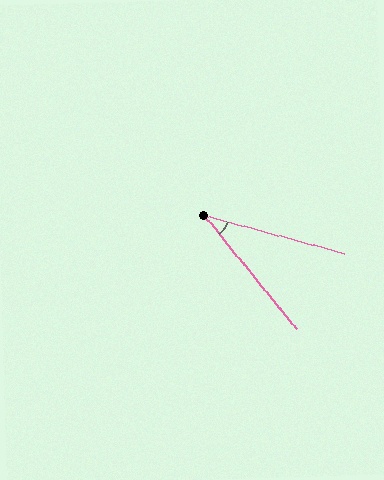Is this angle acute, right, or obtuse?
It is acute.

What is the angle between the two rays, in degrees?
Approximately 36 degrees.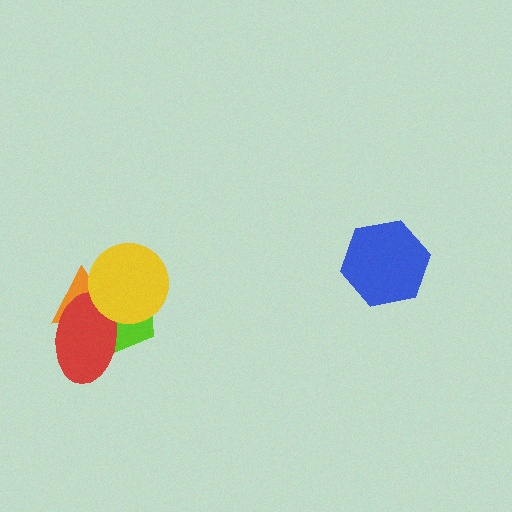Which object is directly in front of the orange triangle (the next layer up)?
The red ellipse is directly in front of the orange triangle.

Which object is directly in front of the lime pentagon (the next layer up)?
The orange triangle is directly in front of the lime pentagon.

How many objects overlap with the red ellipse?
3 objects overlap with the red ellipse.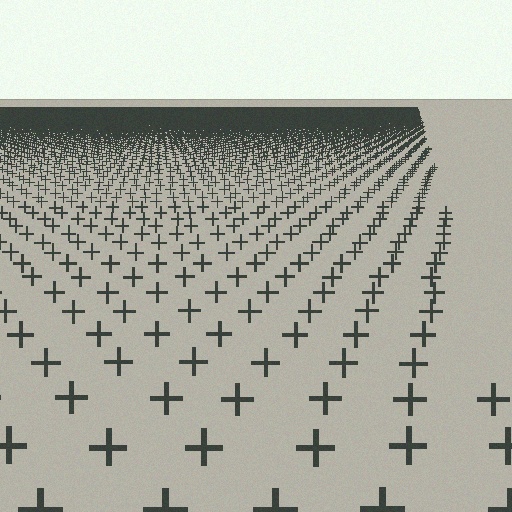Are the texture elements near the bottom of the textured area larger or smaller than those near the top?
Larger. Near the bottom, elements are closer to the viewer and appear at a bigger on-screen size.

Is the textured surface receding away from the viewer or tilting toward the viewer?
The surface is receding away from the viewer. Texture elements get smaller and denser toward the top.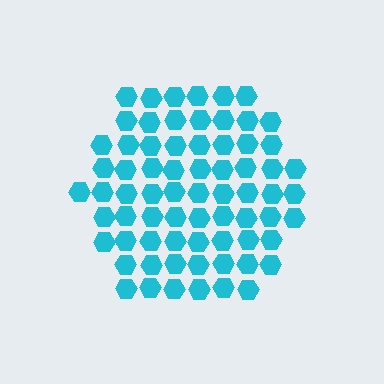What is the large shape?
The large shape is a hexagon.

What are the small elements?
The small elements are hexagons.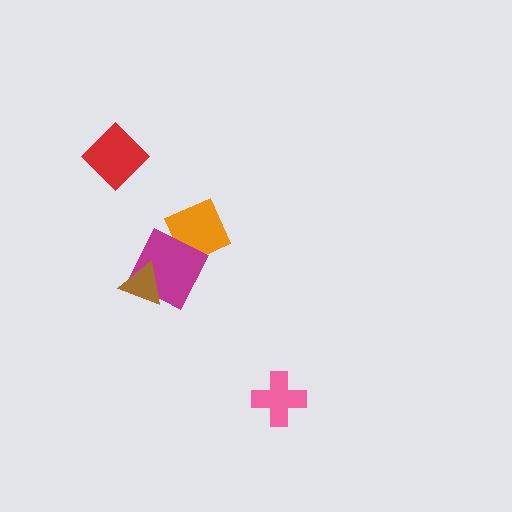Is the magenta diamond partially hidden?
Yes, it is partially covered by another shape.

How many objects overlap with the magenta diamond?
2 objects overlap with the magenta diamond.